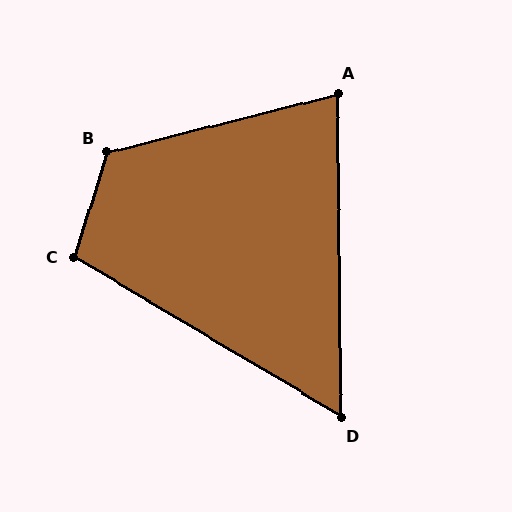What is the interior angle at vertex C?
Approximately 104 degrees (obtuse).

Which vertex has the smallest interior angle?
D, at approximately 59 degrees.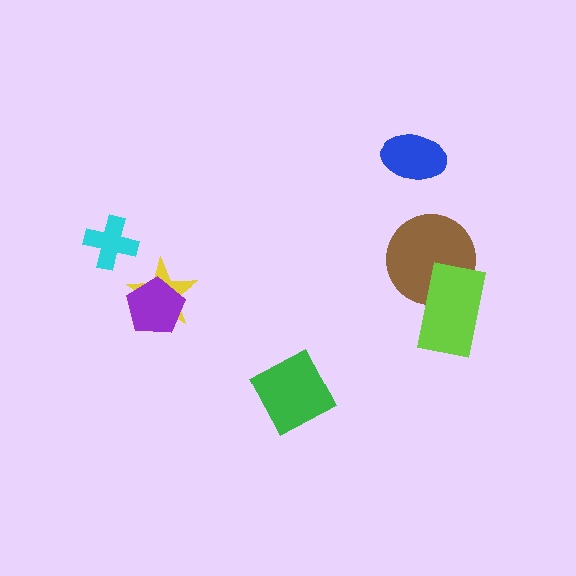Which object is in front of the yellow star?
The purple pentagon is in front of the yellow star.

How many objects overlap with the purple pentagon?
1 object overlaps with the purple pentagon.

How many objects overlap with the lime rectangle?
1 object overlaps with the lime rectangle.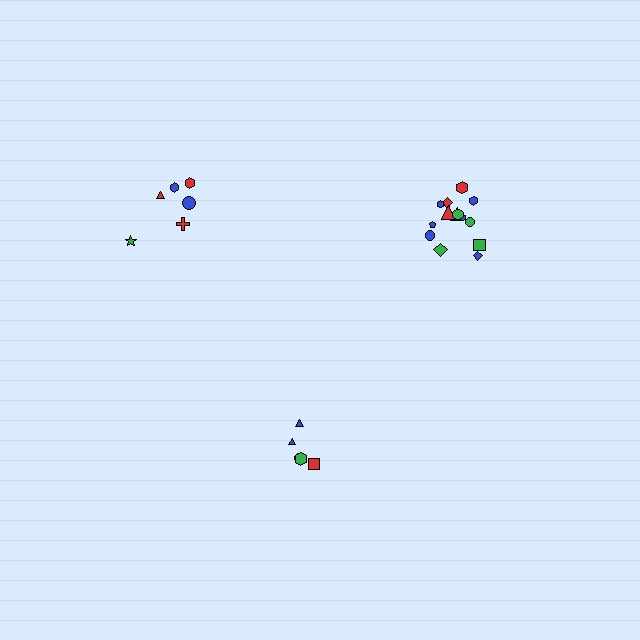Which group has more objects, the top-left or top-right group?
The top-right group.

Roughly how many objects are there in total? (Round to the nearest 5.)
Roughly 25 objects in total.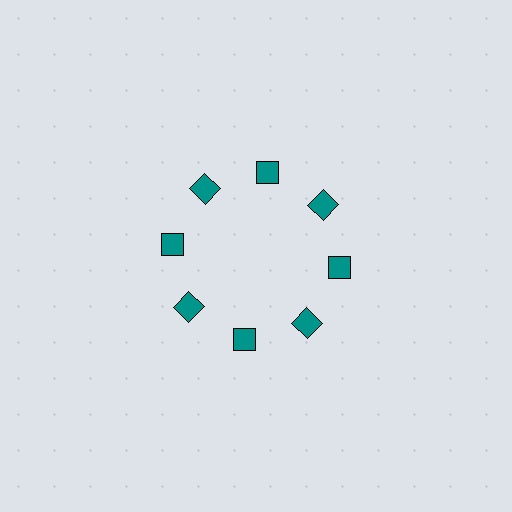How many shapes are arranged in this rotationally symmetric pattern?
There are 8 shapes, arranged in 8 groups of 1.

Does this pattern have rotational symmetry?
Yes, this pattern has 8-fold rotational symmetry. It looks the same after rotating 45 degrees around the center.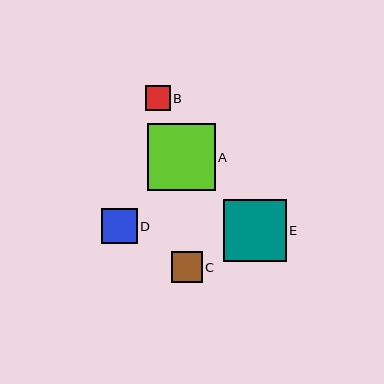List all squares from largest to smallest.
From largest to smallest: A, E, D, C, B.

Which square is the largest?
Square A is the largest with a size of approximately 67 pixels.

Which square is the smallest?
Square B is the smallest with a size of approximately 25 pixels.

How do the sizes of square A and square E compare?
Square A and square E are approximately the same size.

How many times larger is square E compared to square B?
Square E is approximately 2.5 times the size of square B.